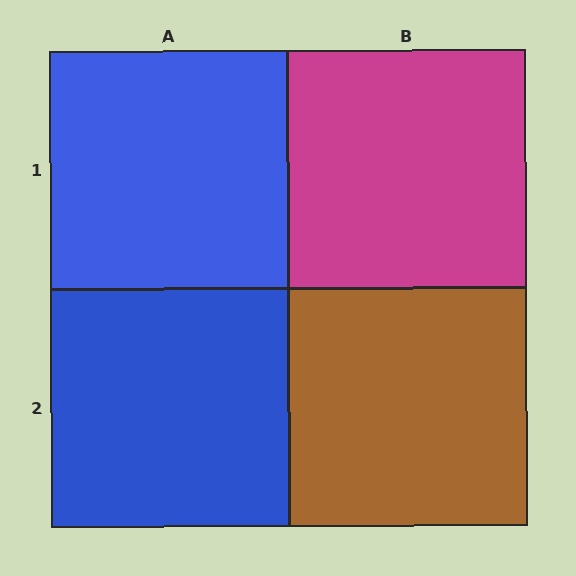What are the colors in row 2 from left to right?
Blue, brown.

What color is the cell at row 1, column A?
Blue.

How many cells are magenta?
1 cell is magenta.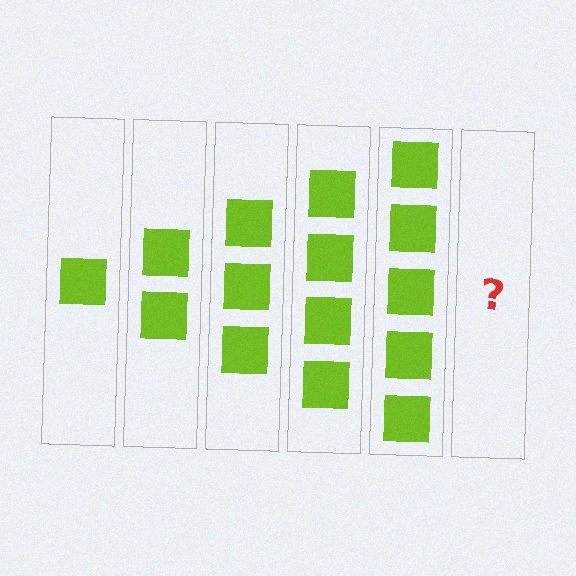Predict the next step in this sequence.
The next step is 6 squares.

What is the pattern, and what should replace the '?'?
The pattern is that each step adds one more square. The '?' should be 6 squares.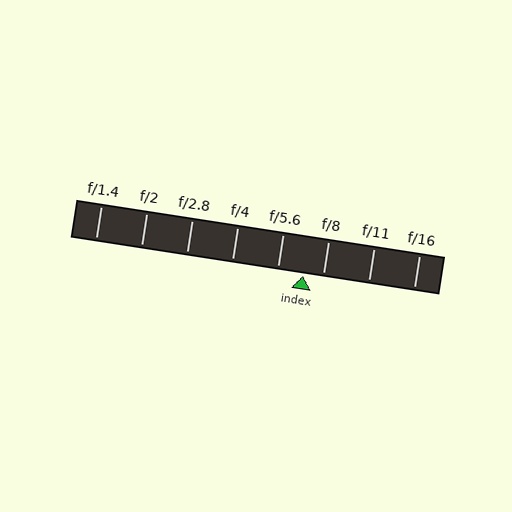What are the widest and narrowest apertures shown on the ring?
The widest aperture shown is f/1.4 and the narrowest is f/16.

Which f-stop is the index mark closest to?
The index mark is closest to f/8.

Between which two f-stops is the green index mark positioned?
The index mark is between f/5.6 and f/8.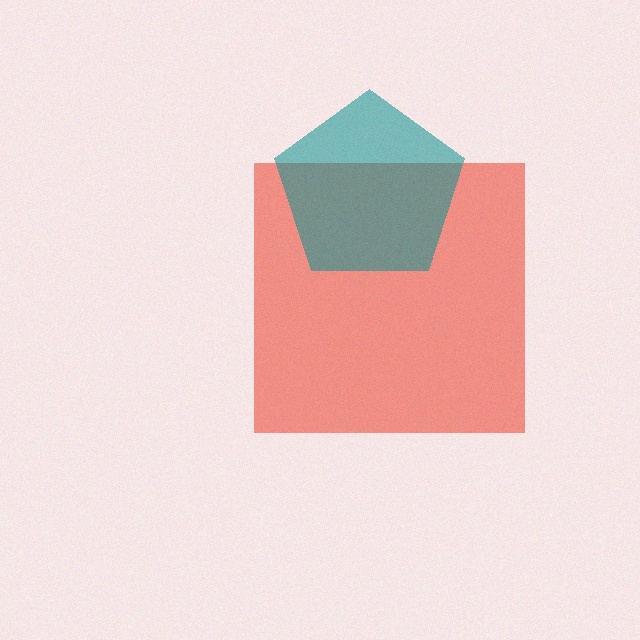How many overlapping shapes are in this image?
There are 2 overlapping shapes in the image.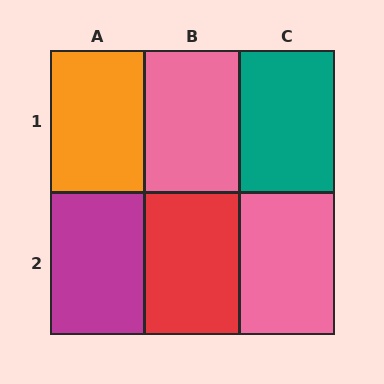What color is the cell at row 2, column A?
Magenta.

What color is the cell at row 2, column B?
Red.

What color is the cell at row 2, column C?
Pink.